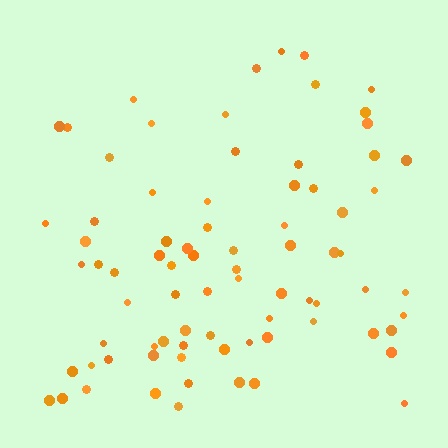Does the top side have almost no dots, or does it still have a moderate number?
Still a moderate number, just noticeably fewer than the bottom.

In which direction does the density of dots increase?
From top to bottom, with the bottom side densest.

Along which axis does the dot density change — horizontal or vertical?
Vertical.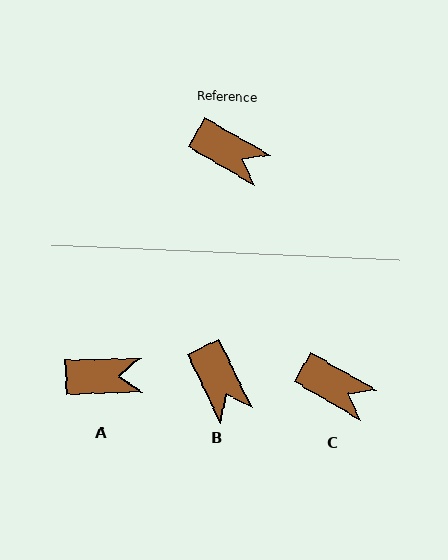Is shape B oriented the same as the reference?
No, it is off by about 34 degrees.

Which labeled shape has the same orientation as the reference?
C.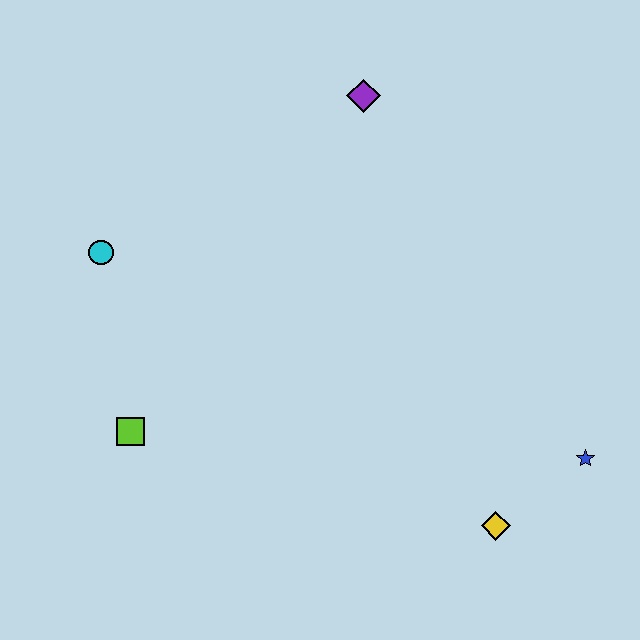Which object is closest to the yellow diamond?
The blue star is closest to the yellow diamond.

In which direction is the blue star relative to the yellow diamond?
The blue star is to the right of the yellow diamond.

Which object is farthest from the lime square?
The blue star is farthest from the lime square.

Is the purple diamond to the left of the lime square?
No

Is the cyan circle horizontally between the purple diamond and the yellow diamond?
No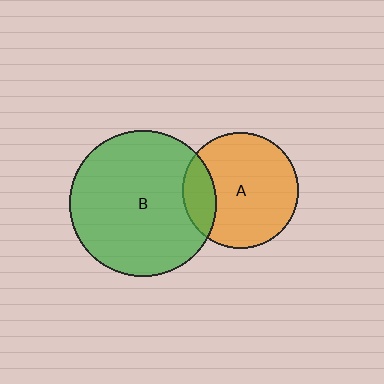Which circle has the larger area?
Circle B (green).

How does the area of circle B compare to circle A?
Approximately 1.6 times.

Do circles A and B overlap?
Yes.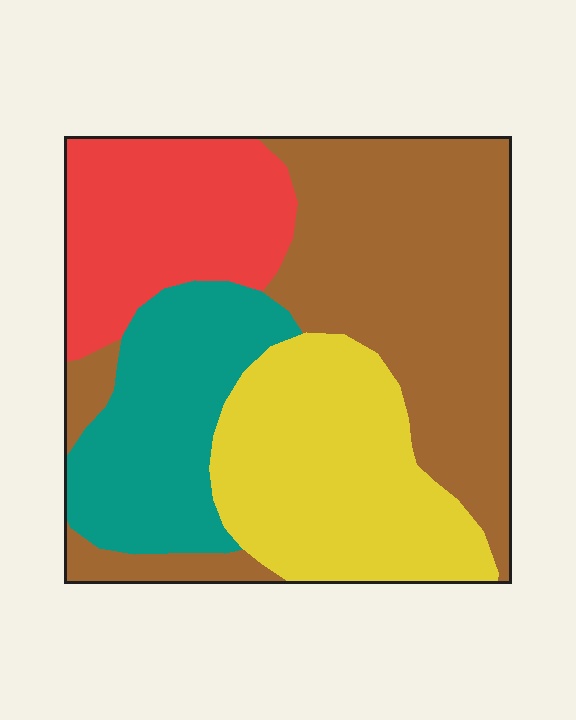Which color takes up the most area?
Brown, at roughly 40%.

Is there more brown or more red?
Brown.